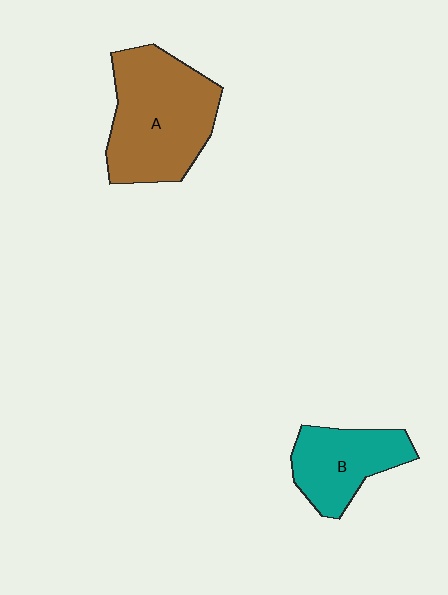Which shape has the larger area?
Shape A (brown).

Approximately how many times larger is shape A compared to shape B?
Approximately 1.7 times.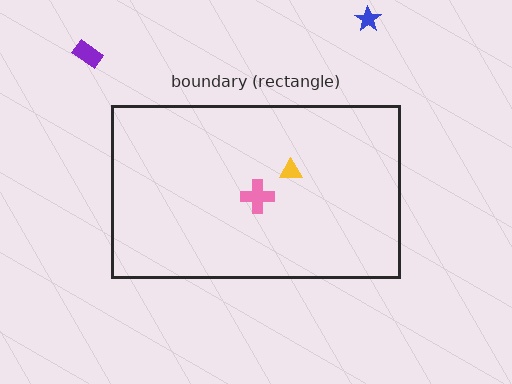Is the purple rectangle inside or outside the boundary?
Outside.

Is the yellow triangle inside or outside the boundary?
Inside.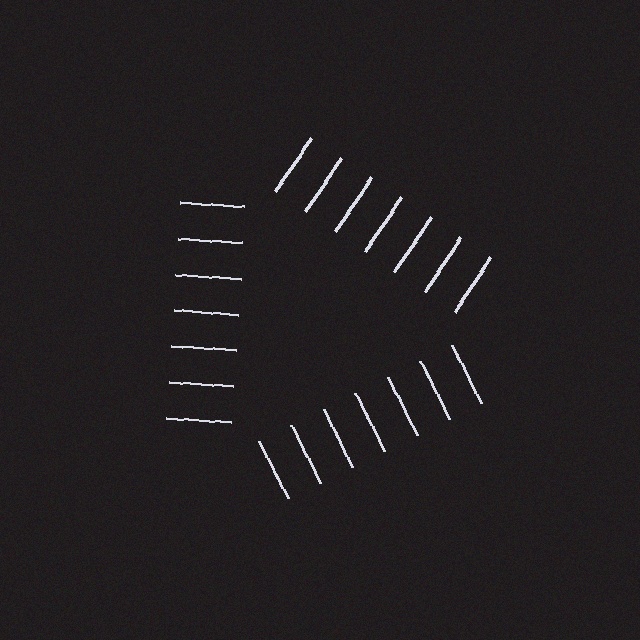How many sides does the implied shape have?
3 sides — the line-ends trace a triangle.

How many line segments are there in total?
21 — 7 along each of the 3 edges.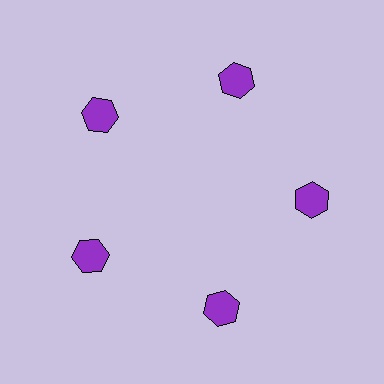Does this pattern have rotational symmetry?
Yes, this pattern has 5-fold rotational symmetry. It looks the same after rotating 72 degrees around the center.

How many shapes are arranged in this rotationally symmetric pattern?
There are 5 shapes, arranged in 5 groups of 1.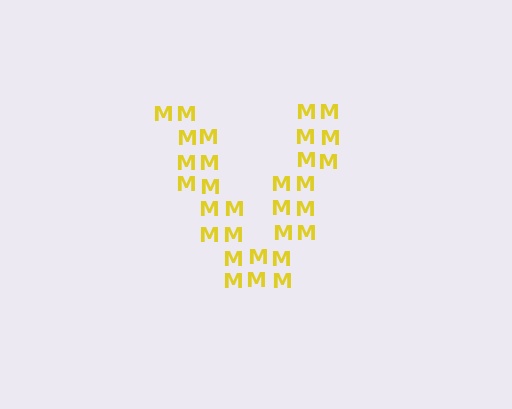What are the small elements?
The small elements are letter M's.